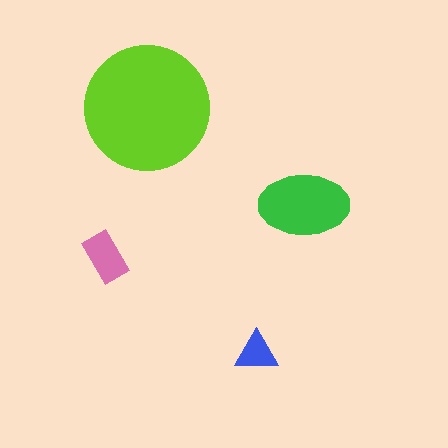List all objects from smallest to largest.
The blue triangle, the pink rectangle, the green ellipse, the lime circle.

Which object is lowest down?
The blue triangle is bottommost.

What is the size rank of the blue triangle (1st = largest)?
4th.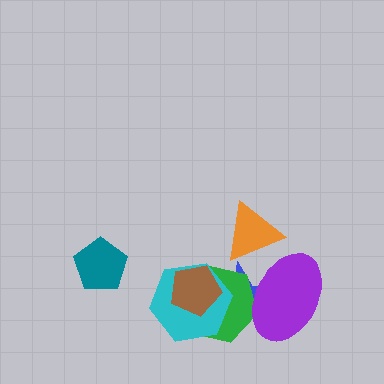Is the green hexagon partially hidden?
Yes, it is partially covered by another shape.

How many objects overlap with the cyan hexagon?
3 objects overlap with the cyan hexagon.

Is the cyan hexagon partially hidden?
Yes, it is partially covered by another shape.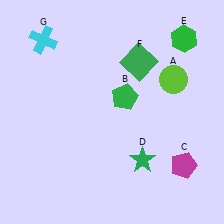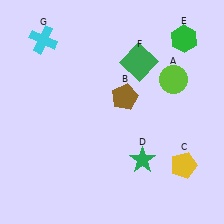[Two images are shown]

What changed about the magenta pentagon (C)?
In Image 1, C is magenta. In Image 2, it changed to yellow.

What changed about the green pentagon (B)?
In Image 1, B is green. In Image 2, it changed to brown.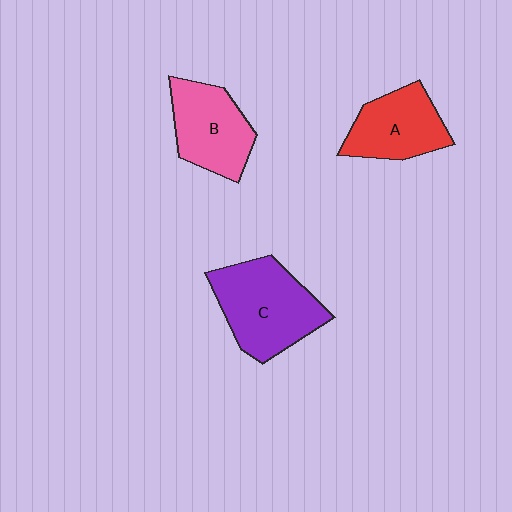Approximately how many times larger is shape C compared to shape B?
Approximately 1.3 times.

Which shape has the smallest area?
Shape A (red).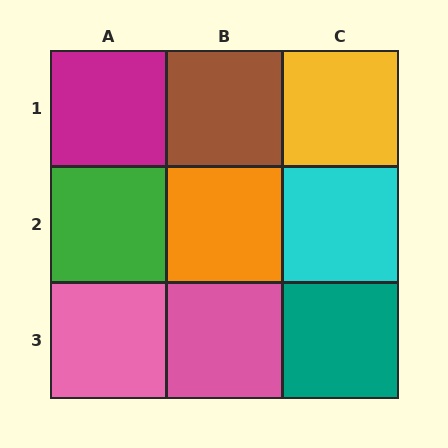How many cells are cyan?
1 cell is cyan.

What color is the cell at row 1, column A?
Magenta.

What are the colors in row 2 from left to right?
Green, orange, cyan.